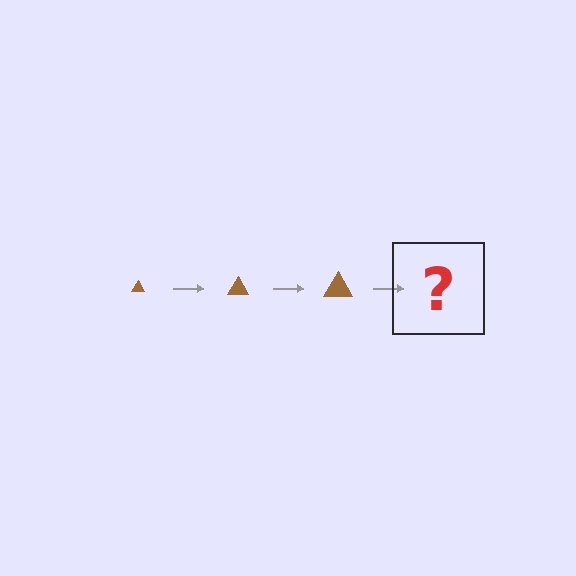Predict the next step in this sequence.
The next step is a brown triangle, larger than the previous one.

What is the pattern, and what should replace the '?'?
The pattern is that the triangle gets progressively larger each step. The '?' should be a brown triangle, larger than the previous one.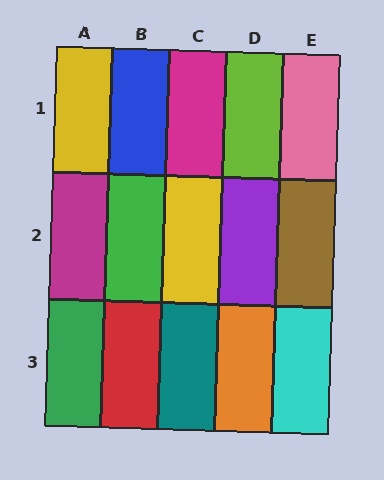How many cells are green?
2 cells are green.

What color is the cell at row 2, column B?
Green.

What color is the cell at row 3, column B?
Red.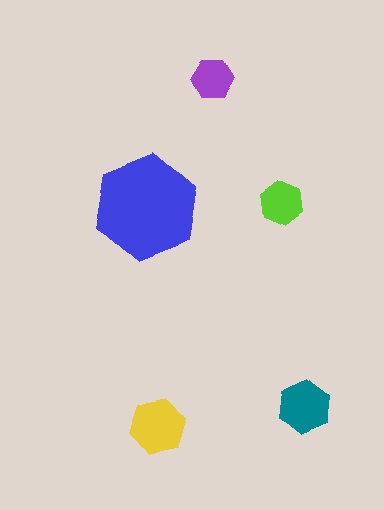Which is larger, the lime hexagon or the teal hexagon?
The teal one.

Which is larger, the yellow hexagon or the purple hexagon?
The yellow one.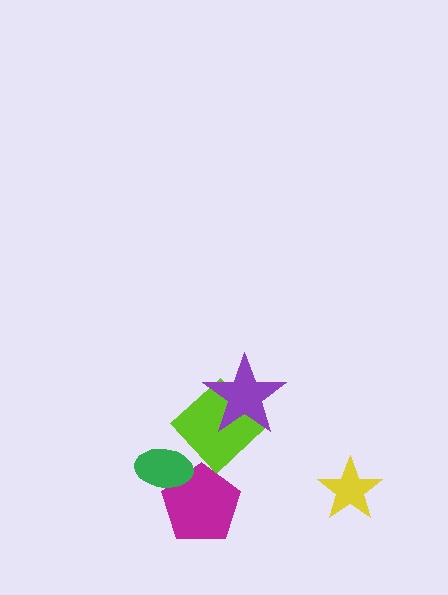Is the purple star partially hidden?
No, no other shape covers it.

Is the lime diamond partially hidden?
Yes, it is partially covered by another shape.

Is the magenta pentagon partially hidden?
Yes, it is partially covered by another shape.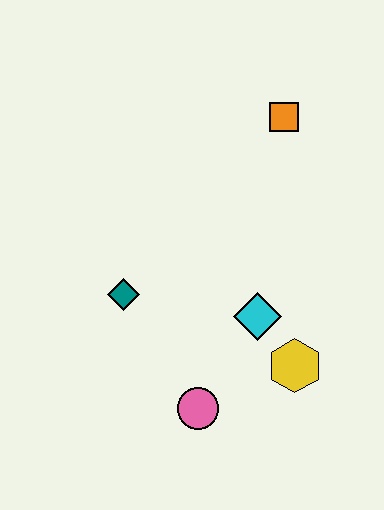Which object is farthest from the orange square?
The pink circle is farthest from the orange square.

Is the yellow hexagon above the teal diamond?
No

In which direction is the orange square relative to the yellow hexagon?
The orange square is above the yellow hexagon.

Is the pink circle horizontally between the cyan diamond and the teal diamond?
Yes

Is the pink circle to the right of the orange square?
No